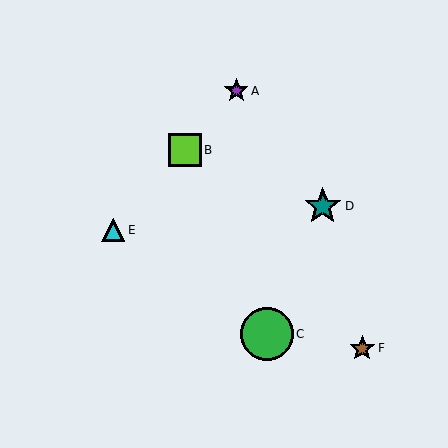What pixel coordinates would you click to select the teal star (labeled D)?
Click at (323, 206) to select the teal star D.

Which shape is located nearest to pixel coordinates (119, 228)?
The cyan triangle (labeled E) at (113, 230) is nearest to that location.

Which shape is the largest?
The green circle (labeled C) is the largest.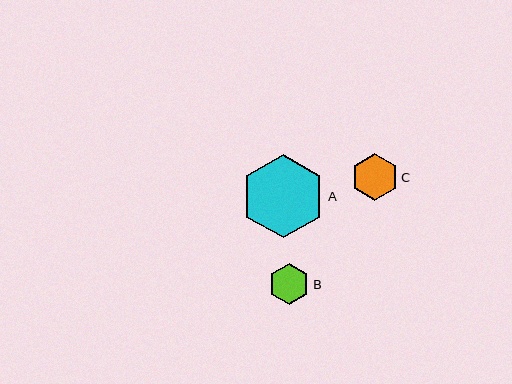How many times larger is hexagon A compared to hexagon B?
Hexagon A is approximately 2.1 times the size of hexagon B.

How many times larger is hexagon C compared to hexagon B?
Hexagon C is approximately 1.2 times the size of hexagon B.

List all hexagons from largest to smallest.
From largest to smallest: A, C, B.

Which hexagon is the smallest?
Hexagon B is the smallest with a size of approximately 41 pixels.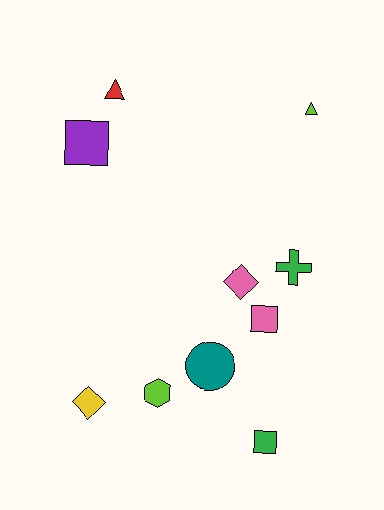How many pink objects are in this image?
There are 2 pink objects.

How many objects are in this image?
There are 10 objects.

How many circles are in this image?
There is 1 circle.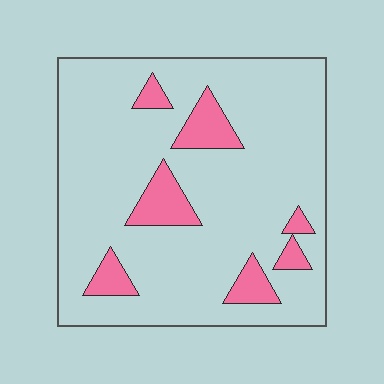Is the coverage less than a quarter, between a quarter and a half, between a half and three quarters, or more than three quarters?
Less than a quarter.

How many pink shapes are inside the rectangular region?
7.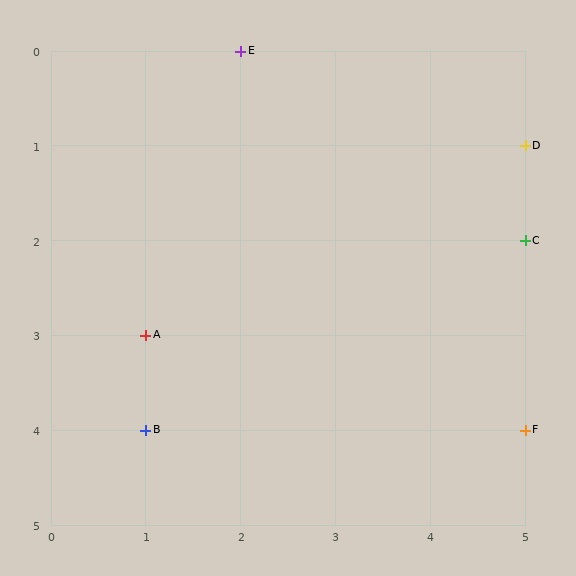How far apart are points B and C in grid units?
Points B and C are 4 columns and 2 rows apart (about 4.5 grid units diagonally).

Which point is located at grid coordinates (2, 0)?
Point E is at (2, 0).